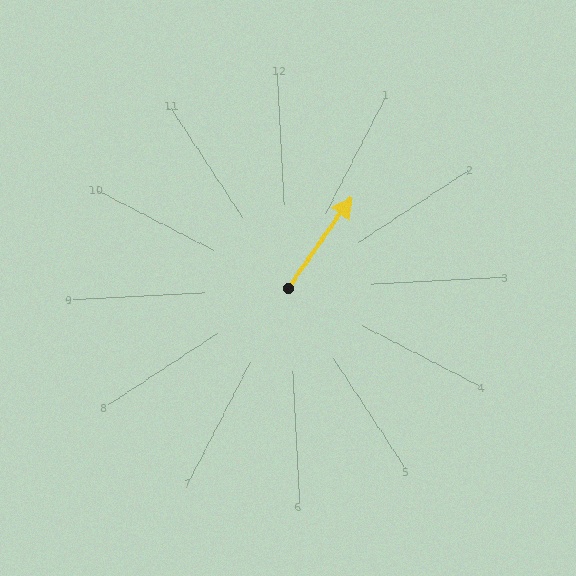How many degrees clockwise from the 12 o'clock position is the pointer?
Approximately 38 degrees.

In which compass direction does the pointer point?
Northeast.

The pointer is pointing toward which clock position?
Roughly 1 o'clock.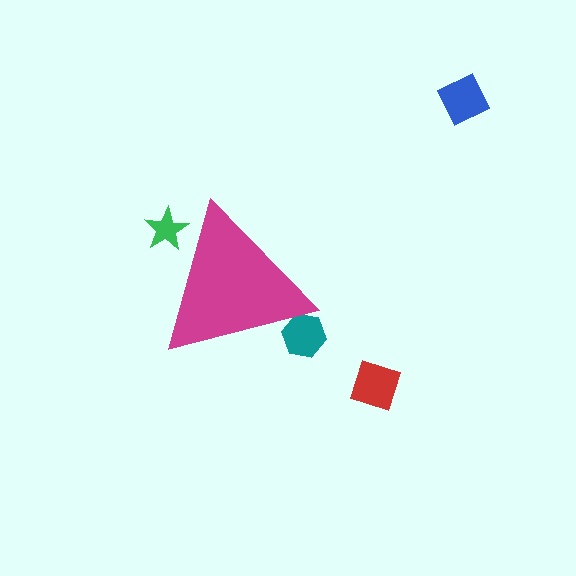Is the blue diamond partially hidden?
No, the blue diamond is fully visible.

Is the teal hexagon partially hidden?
Yes, the teal hexagon is partially hidden behind the magenta triangle.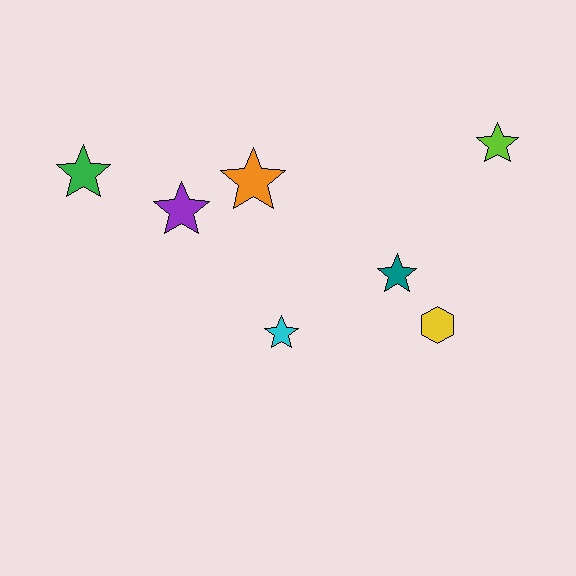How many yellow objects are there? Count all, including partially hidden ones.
There is 1 yellow object.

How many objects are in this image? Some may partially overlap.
There are 7 objects.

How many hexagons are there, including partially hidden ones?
There is 1 hexagon.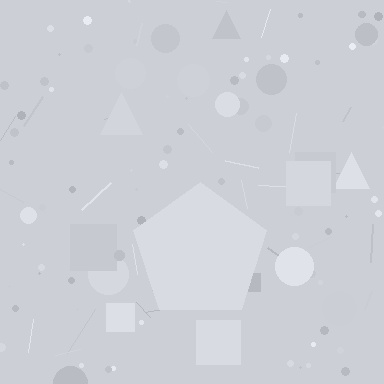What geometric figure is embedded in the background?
A pentagon is embedded in the background.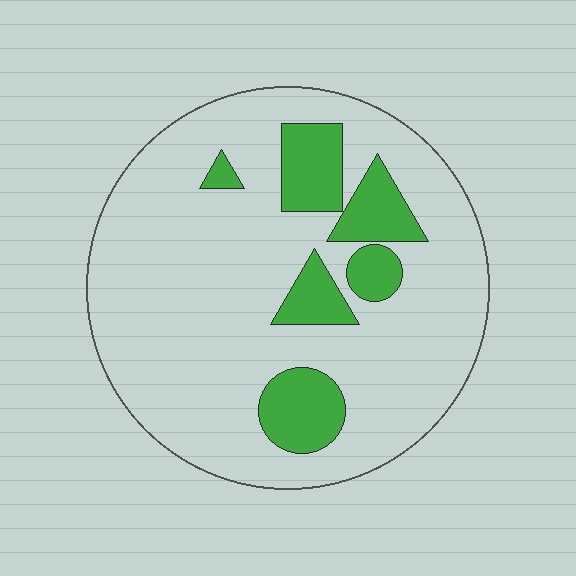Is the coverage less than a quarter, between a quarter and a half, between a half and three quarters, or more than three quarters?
Less than a quarter.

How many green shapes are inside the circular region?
6.